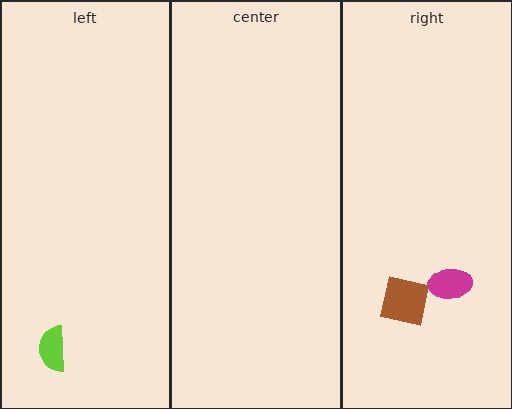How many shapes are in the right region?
2.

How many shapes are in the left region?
1.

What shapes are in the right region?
The magenta ellipse, the brown square.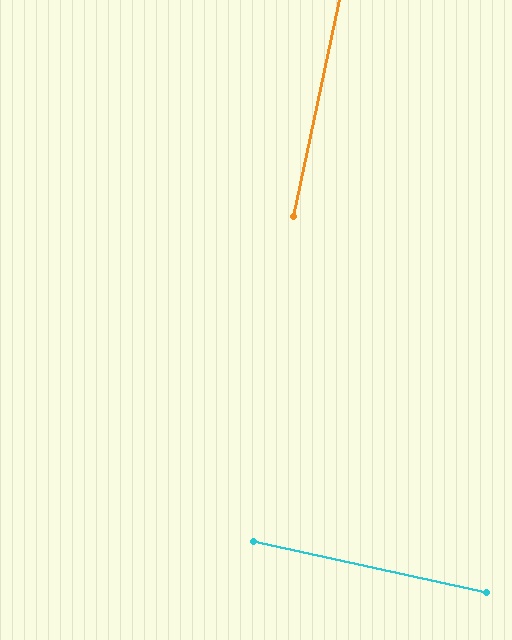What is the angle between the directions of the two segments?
Approximately 90 degrees.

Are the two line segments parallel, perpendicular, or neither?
Perpendicular — they meet at approximately 90°.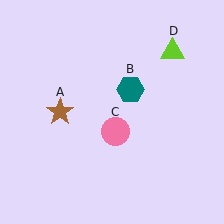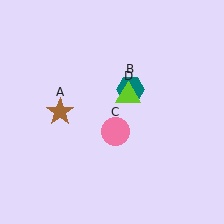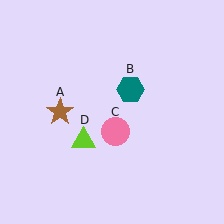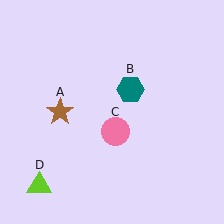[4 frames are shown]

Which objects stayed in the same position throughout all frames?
Brown star (object A) and teal hexagon (object B) and pink circle (object C) remained stationary.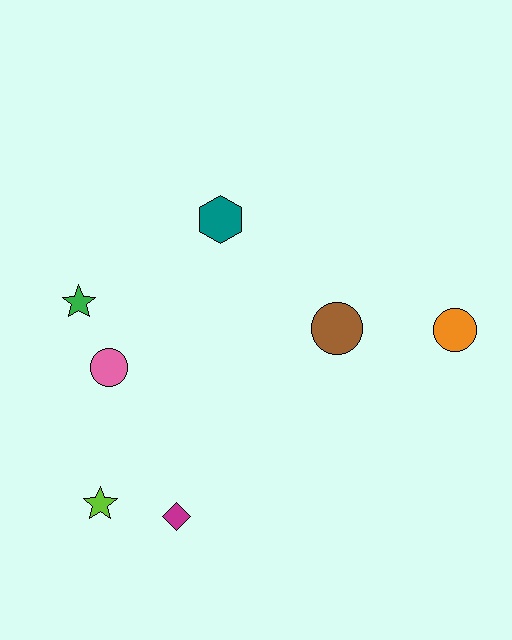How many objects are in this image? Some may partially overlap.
There are 7 objects.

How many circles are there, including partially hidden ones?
There are 3 circles.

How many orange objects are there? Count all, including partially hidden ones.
There is 1 orange object.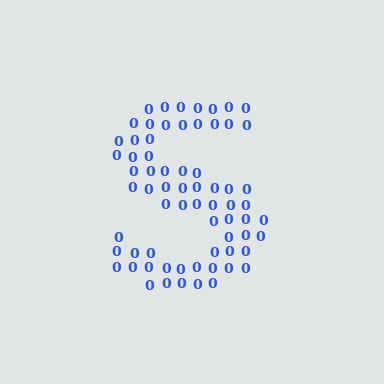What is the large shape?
The large shape is the letter S.